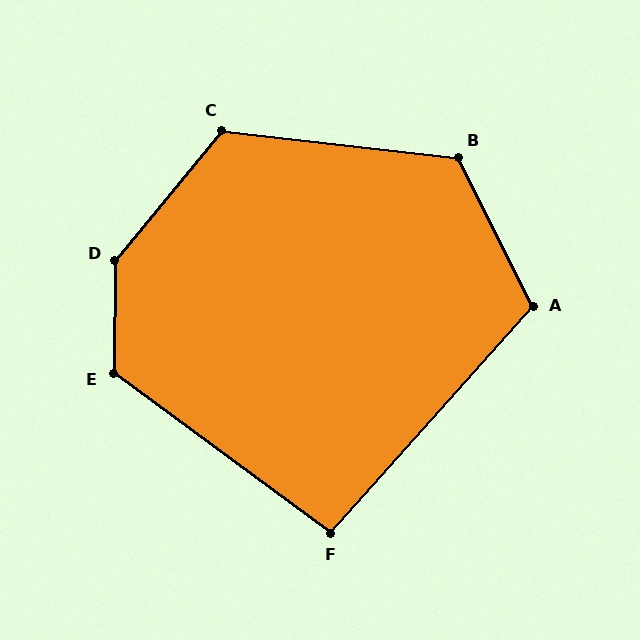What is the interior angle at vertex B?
Approximately 123 degrees (obtuse).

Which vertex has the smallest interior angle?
F, at approximately 96 degrees.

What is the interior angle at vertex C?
Approximately 123 degrees (obtuse).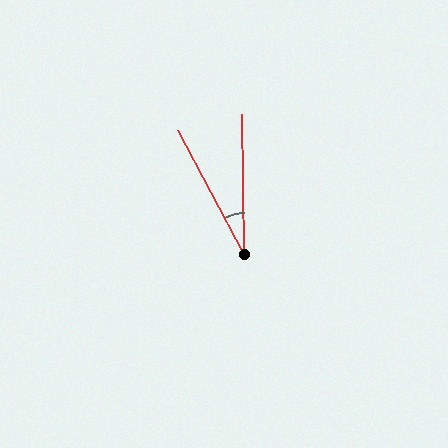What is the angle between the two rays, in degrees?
Approximately 27 degrees.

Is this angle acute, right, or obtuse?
It is acute.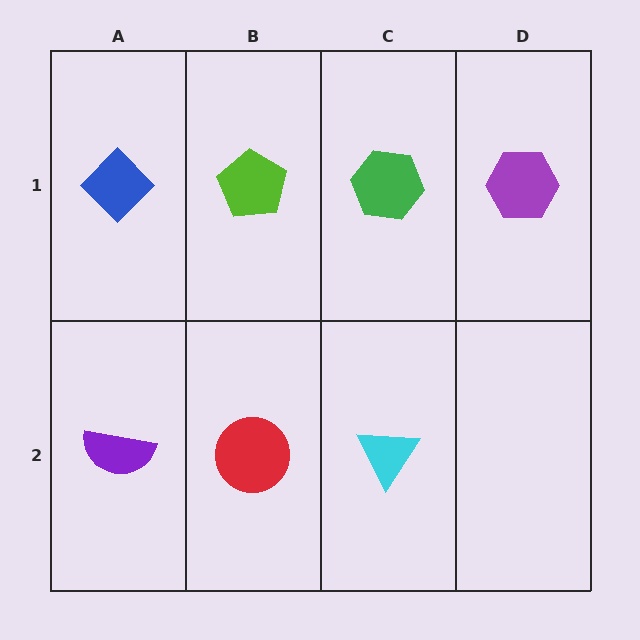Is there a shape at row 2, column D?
No, that cell is empty.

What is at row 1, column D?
A purple hexagon.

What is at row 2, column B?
A red circle.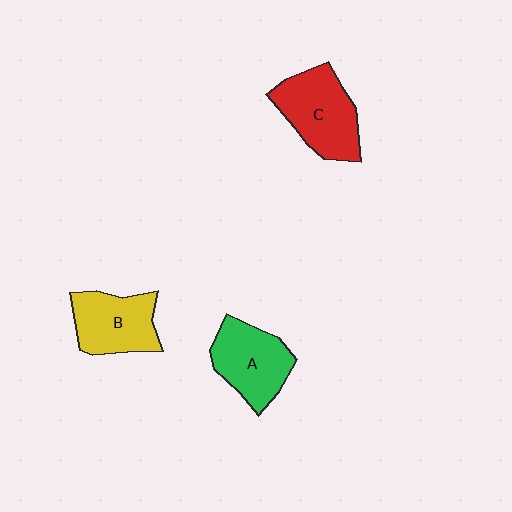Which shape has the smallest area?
Shape B (yellow).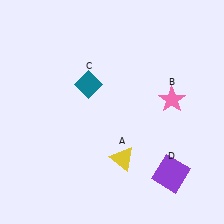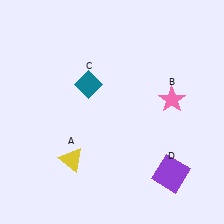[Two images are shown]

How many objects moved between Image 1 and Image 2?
1 object moved between the two images.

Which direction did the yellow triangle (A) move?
The yellow triangle (A) moved left.